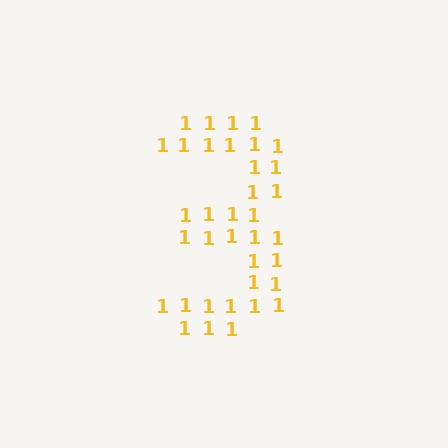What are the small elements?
The small elements are digit 1's.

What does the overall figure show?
The overall figure shows the digit 3.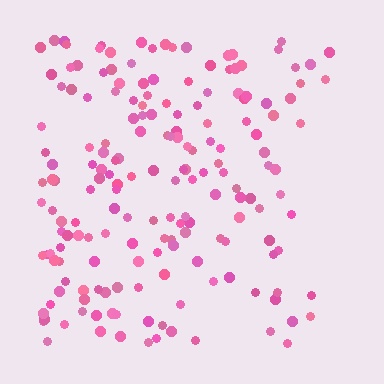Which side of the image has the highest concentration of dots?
The left.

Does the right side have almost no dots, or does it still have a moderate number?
Still a moderate number, just noticeably fewer than the left.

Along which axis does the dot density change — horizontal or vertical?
Horizontal.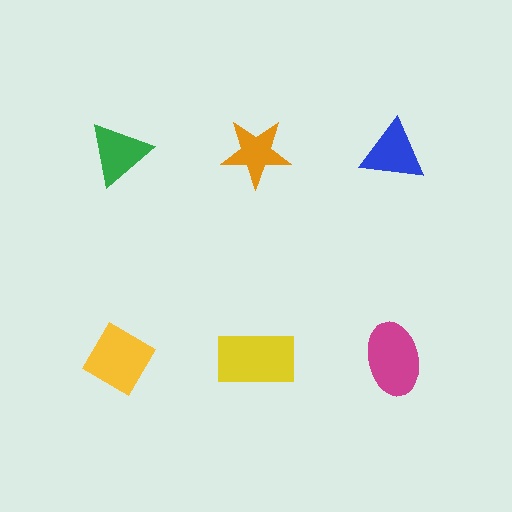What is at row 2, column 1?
A yellow diamond.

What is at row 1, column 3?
A blue triangle.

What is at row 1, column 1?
A green triangle.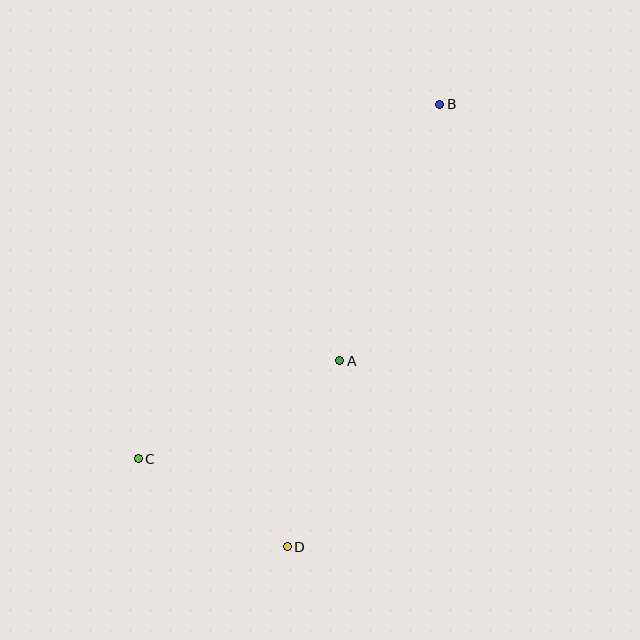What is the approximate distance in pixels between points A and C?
The distance between A and C is approximately 224 pixels.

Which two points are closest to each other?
Points C and D are closest to each other.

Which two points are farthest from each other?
Points B and D are farthest from each other.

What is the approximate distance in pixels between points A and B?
The distance between A and B is approximately 275 pixels.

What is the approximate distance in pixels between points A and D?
The distance between A and D is approximately 193 pixels.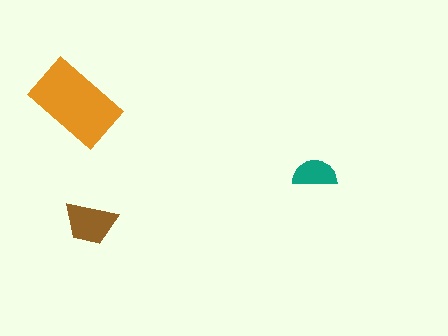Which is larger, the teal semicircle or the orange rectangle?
The orange rectangle.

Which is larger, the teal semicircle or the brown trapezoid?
The brown trapezoid.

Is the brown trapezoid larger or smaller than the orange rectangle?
Smaller.